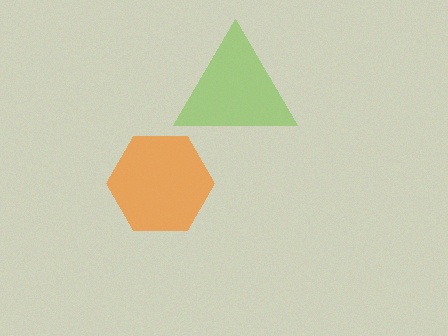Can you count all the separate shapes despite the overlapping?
Yes, there are 2 separate shapes.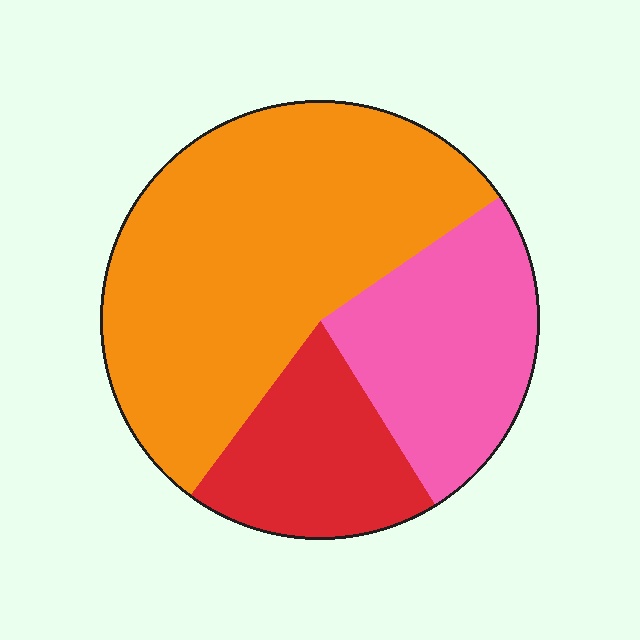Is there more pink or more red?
Pink.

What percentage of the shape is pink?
Pink takes up about one quarter (1/4) of the shape.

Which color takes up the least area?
Red, at roughly 20%.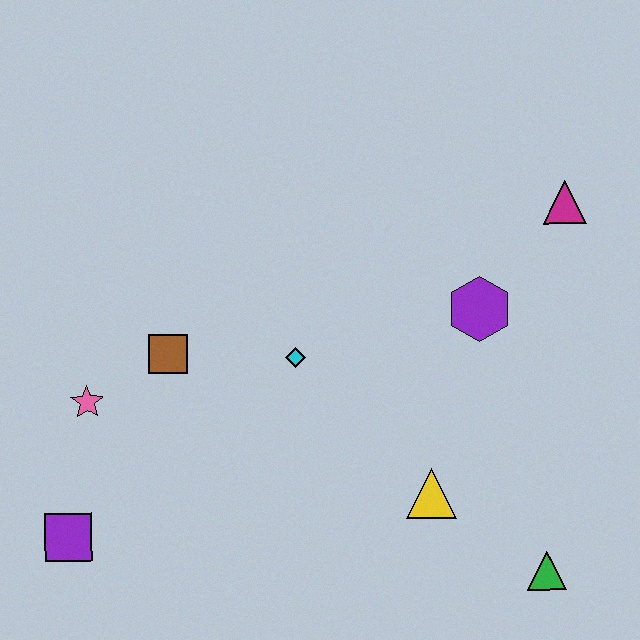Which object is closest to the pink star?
The brown square is closest to the pink star.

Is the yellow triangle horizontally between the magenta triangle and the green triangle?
No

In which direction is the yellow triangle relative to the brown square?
The yellow triangle is to the right of the brown square.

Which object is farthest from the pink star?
The magenta triangle is farthest from the pink star.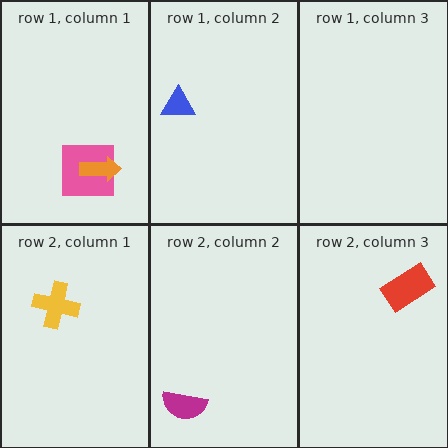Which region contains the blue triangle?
The row 1, column 2 region.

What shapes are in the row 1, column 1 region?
The cyan hexagon, the pink square, the orange arrow.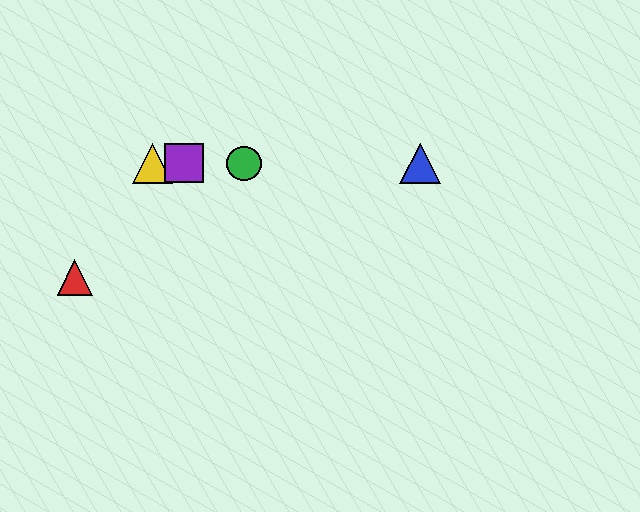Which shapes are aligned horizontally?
The blue triangle, the green circle, the yellow triangle, the purple square are aligned horizontally.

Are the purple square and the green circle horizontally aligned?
Yes, both are at y≈163.